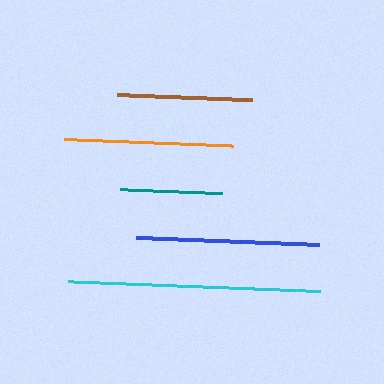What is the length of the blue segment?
The blue segment is approximately 183 pixels long.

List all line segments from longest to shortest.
From longest to shortest: cyan, blue, orange, brown, teal.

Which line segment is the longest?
The cyan line is the longest at approximately 252 pixels.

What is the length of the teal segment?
The teal segment is approximately 102 pixels long.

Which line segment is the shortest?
The teal line is the shortest at approximately 102 pixels.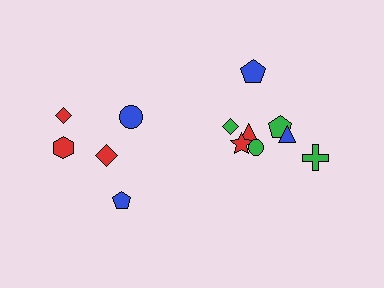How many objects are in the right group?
There are 8 objects.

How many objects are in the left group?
There are 5 objects.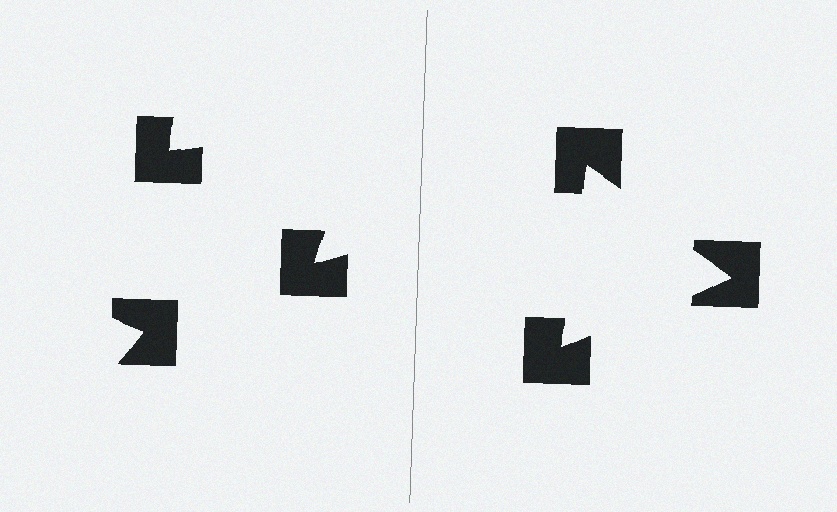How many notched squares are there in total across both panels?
6 — 3 on each side.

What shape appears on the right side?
An illusory triangle.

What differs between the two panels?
The notched squares are positioned identically on both sides; only the wedge orientations differ. On the right they align to a triangle; on the left they are misaligned.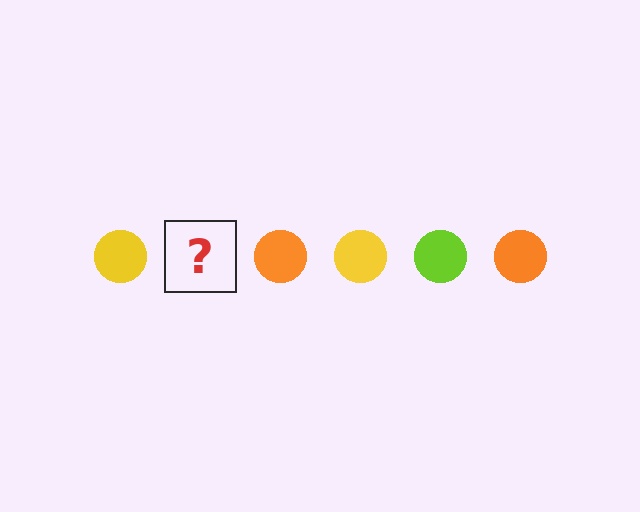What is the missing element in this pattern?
The missing element is a lime circle.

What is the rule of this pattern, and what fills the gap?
The rule is that the pattern cycles through yellow, lime, orange circles. The gap should be filled with a lime circle.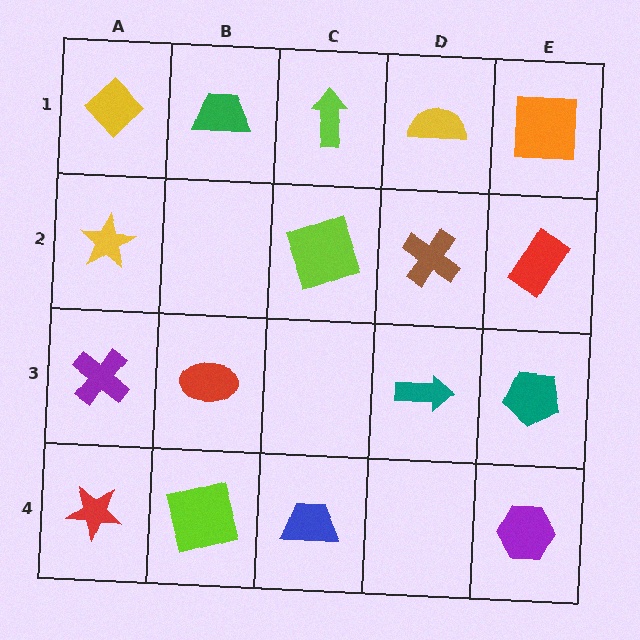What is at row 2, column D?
A brown cross.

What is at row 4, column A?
A red star.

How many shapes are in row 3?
4 shapes.